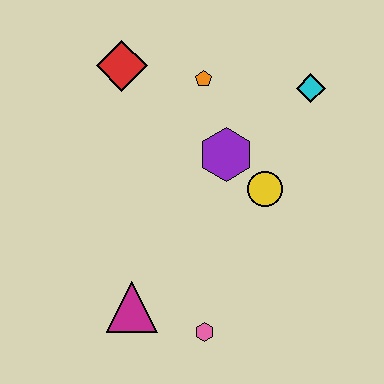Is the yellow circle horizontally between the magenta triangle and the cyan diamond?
Yes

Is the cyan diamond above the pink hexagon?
Yes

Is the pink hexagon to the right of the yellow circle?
No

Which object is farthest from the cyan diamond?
The magenta triangle is farthest from the cyan diamond.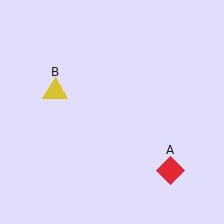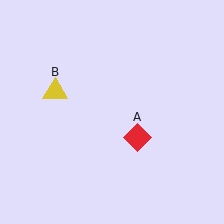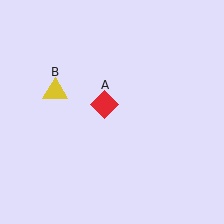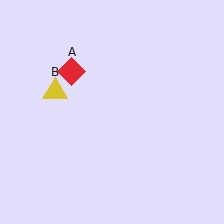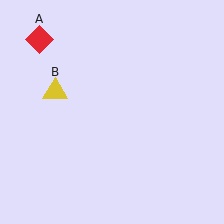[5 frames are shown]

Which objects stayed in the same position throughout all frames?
Yellow triangle (object B) remained stationary.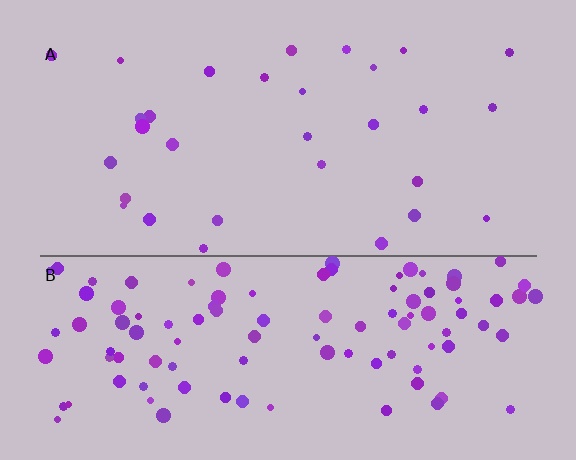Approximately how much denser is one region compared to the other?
Approximately 3.6× — region B over region A.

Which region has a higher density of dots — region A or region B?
B (the bottom).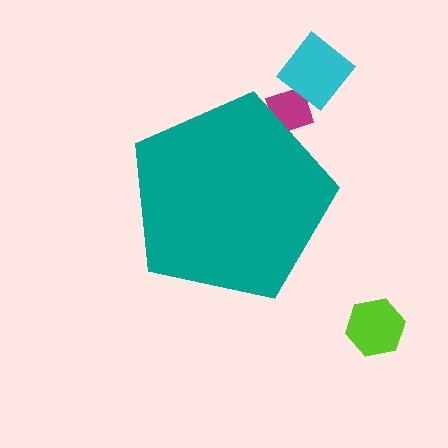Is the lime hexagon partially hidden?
No, the lime hexagon is fully visible.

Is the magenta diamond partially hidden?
Yes, the magenta diamond is partially hidden behind the teal pentagon.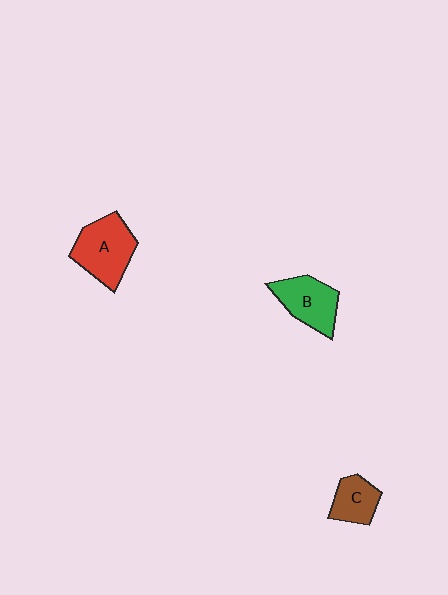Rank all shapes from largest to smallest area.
From largest to smallest: A (red), B (green), C (brown).